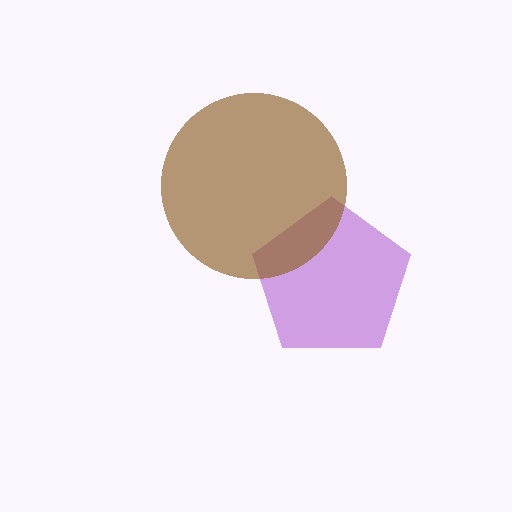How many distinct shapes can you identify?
There are 2 distinct shapes: a purple pentagon, a brown circle.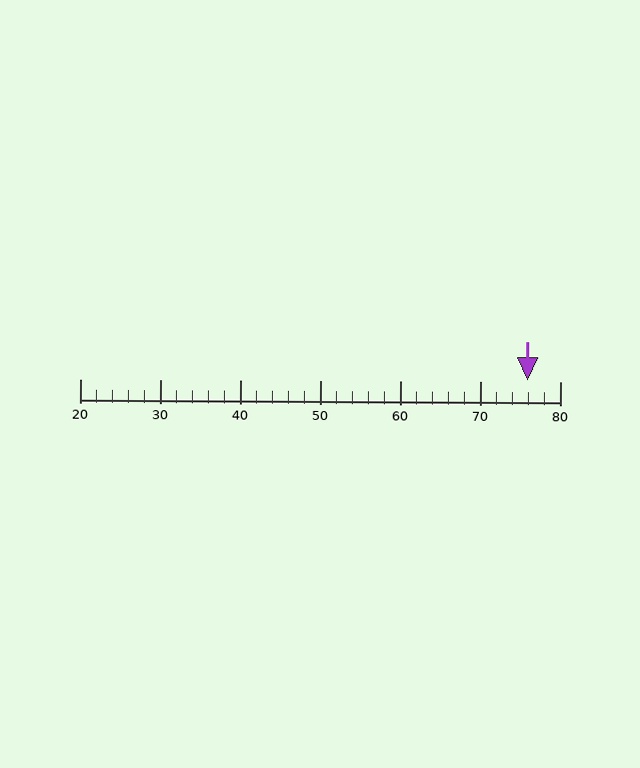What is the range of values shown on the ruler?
The ruler shows values from 20 to 80.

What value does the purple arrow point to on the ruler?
The purple arrow points to approximately 76.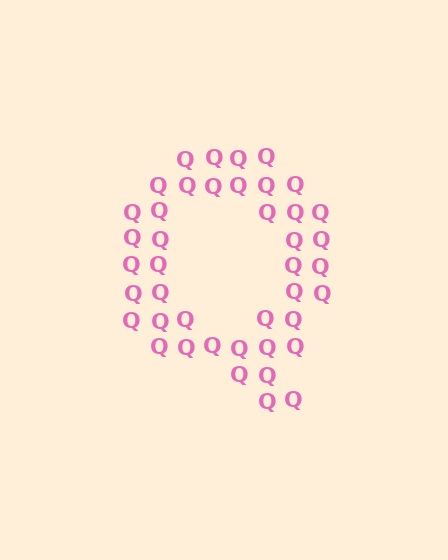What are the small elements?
The small elements are letter Q's.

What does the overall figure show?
The overall figure shows the letter Q.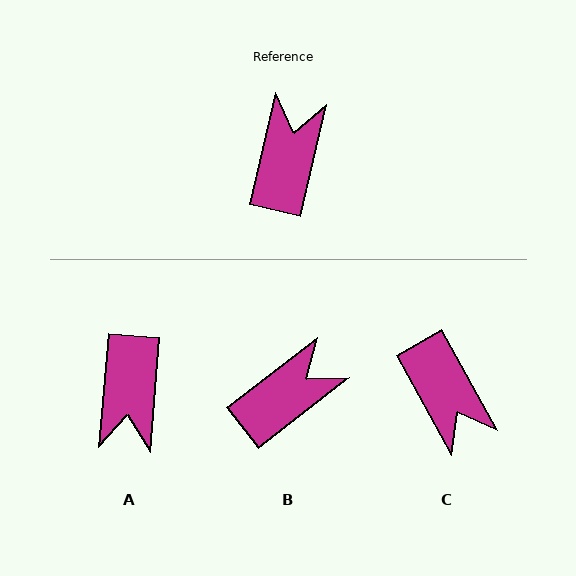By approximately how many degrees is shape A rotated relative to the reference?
Approximately 171 degrees clockwise.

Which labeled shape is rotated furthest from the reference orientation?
A, about 171 degrees away.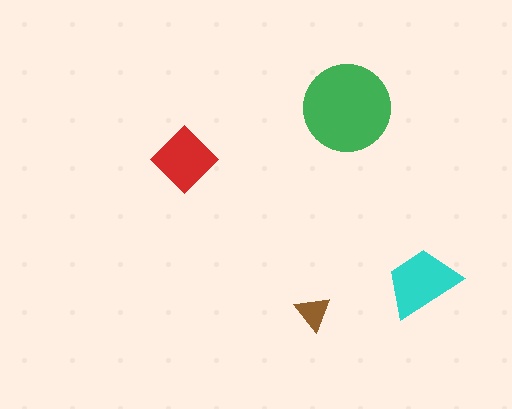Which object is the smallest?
The brown triangle.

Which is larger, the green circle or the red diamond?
The green circle.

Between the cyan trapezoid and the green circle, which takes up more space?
The green circle.